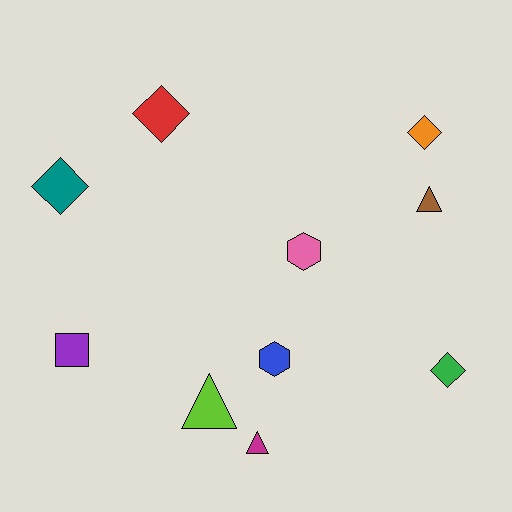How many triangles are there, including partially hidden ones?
There are 3 triangles.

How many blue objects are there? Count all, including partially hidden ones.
There is 1 blue object.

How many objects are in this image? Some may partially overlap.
There are 10 objects.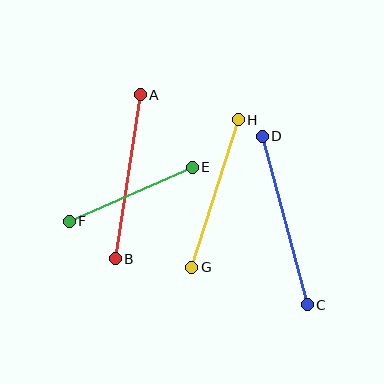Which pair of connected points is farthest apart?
Points C and D are farthest apart.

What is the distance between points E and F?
The distance is approximately 134 pixels.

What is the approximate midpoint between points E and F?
The midpoint is at approximately (131, 194) pixels.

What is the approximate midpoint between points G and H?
The midpoint is at approximately (215, 193) pixels.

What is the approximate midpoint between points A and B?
The midpoint is at approximately (128, 177) pixels.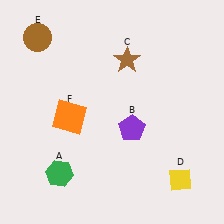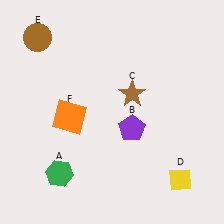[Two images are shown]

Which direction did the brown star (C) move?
The brown star (C) moved down.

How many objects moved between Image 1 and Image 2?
1 object moved between the two images.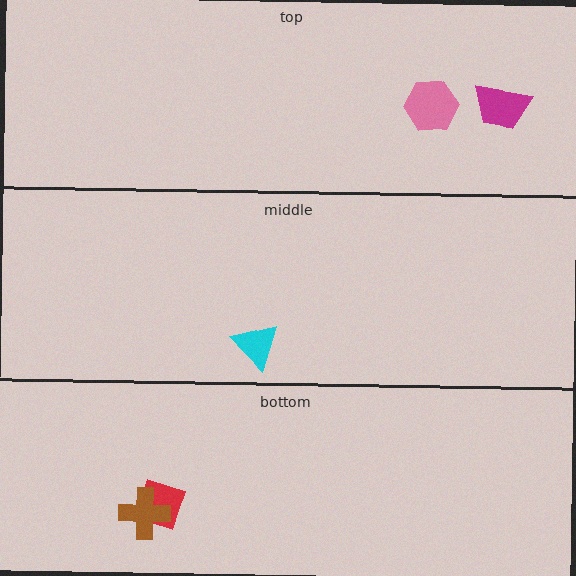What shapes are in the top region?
The magenta trapezoid, the pink hexagon.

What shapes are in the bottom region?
The red square, the brown cross.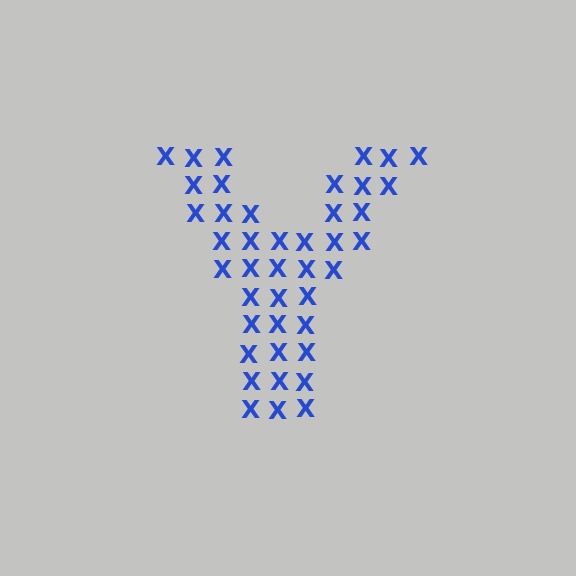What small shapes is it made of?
It is made of small letter X's.